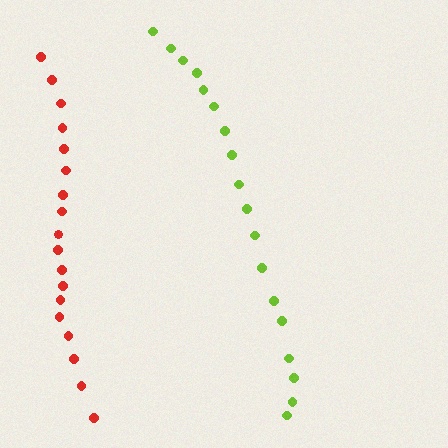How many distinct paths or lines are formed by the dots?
There are 2 distinct paths.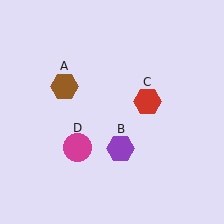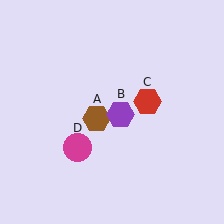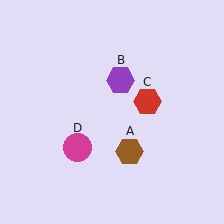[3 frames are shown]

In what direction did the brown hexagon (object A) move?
The brown hexagon (object A) moved down and to the right.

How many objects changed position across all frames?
2 objects changed position: brown hexagon (object A), purple hexagon (object B).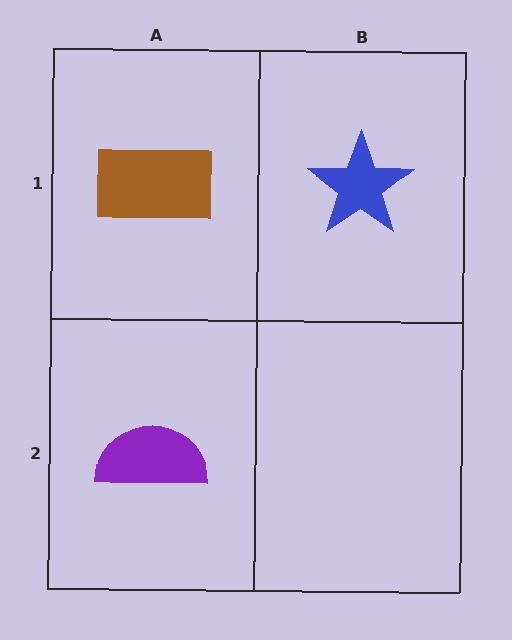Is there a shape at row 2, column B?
No, that cell is empty.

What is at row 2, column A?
A purple semicircle.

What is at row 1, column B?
A blue star.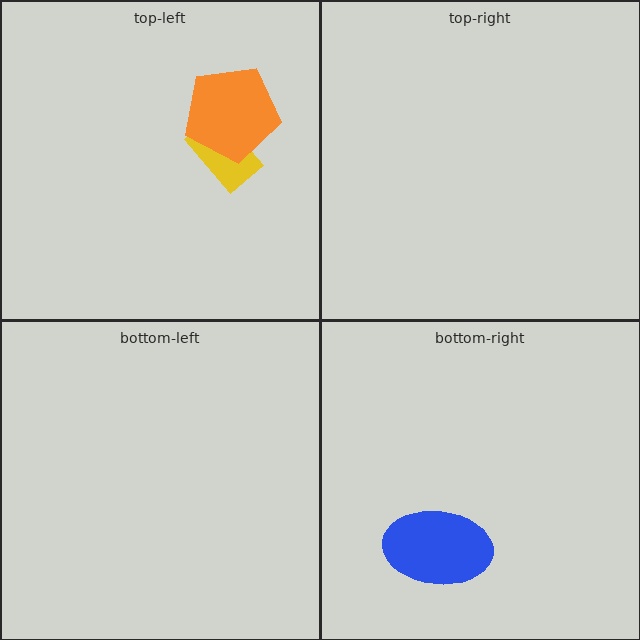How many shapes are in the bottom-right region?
1.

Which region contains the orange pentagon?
The top-left region.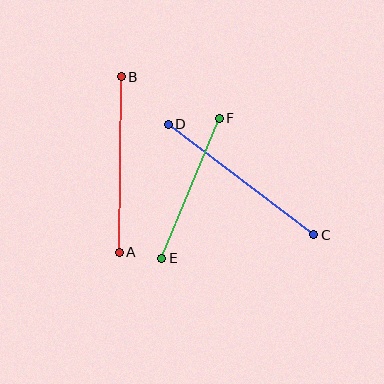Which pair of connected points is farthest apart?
Points C and D are farthest apart.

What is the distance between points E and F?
The distance is approximately 151 pixels.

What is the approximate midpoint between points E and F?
The midpoint is at approximately (190, 188) pixels.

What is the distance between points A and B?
The distance is approximately 176 pixels.